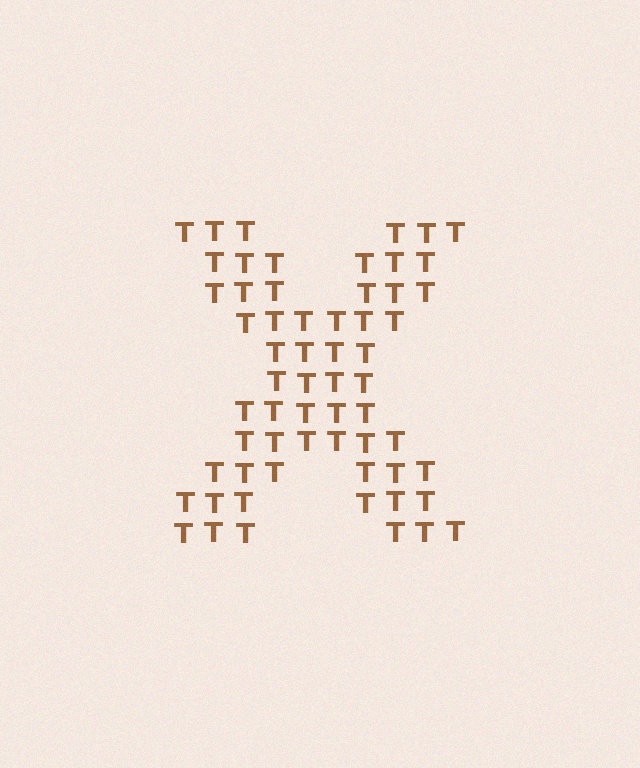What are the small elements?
The small elements are letter T's.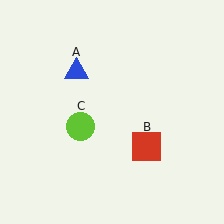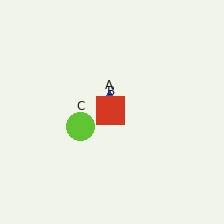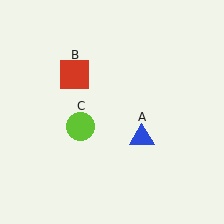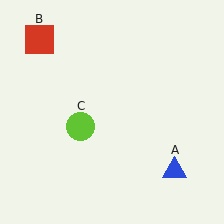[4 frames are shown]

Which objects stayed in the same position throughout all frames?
Lime circle (object C) remained stationary.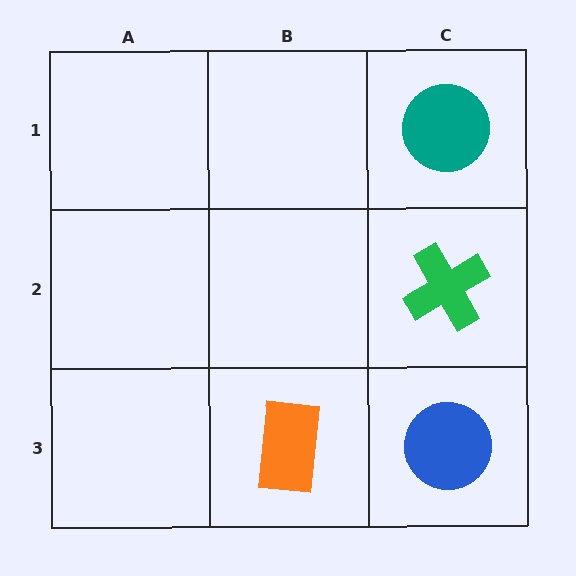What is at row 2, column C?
A green cross.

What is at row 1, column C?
A teal circle.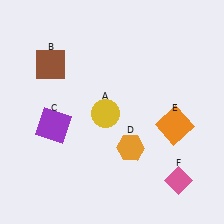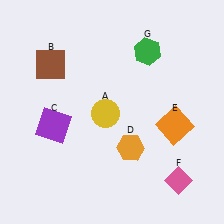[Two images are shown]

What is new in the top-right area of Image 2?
A green hexagon (G) was added in the top-right area of Image 2.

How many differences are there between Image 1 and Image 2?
There is 1 difference between the two images.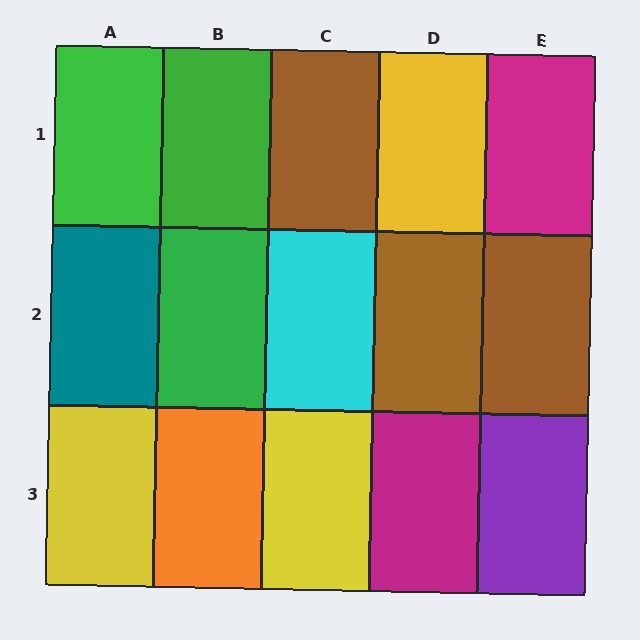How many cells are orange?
1 cell is orange.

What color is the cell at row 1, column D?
Yellow.